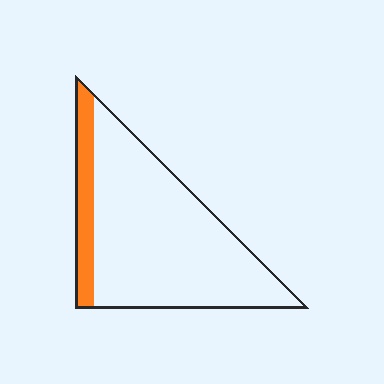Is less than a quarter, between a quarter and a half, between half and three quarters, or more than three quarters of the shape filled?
Less than a quarter.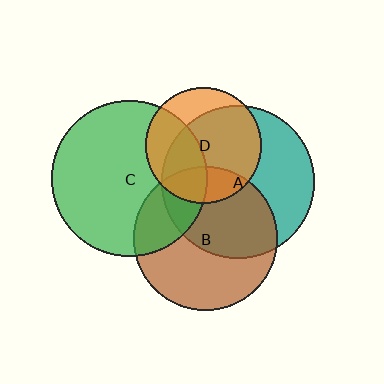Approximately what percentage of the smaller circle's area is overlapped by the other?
Approximately 50%.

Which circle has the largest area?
Circle C (green).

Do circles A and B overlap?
Yes.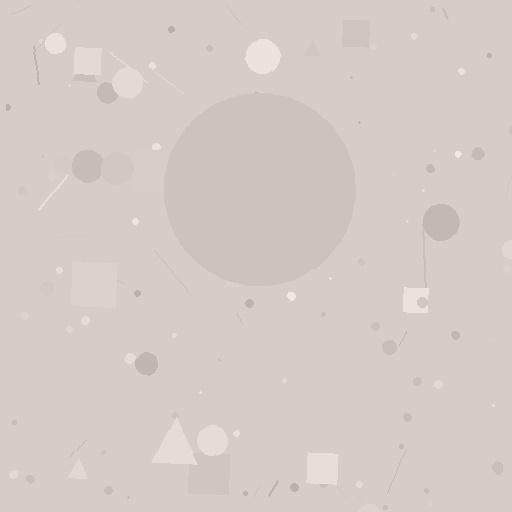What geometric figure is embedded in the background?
A circle is embedded in the background.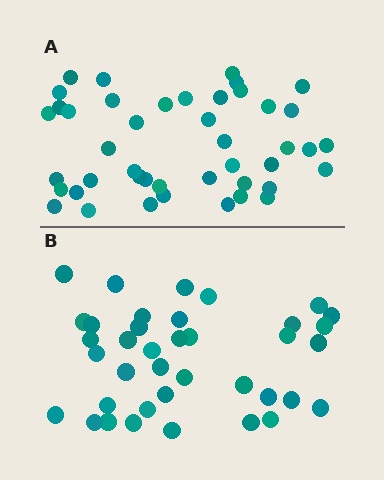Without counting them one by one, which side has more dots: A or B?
Region A (the top region) has more dots.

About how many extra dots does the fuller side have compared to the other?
Region A has about 6 more dots than region B.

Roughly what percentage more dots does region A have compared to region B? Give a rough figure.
About 15% more.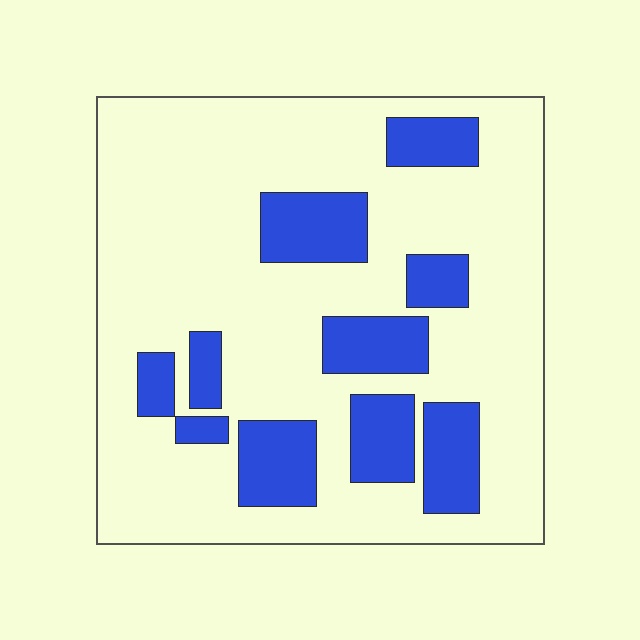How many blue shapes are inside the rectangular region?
10.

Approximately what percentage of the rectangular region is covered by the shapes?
Approximately 25%.